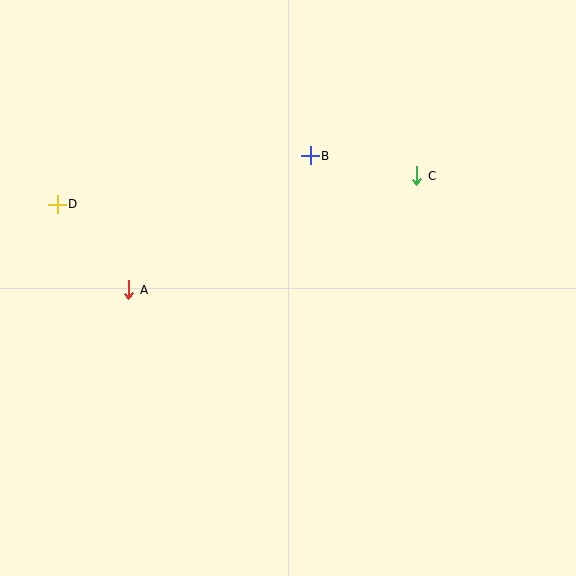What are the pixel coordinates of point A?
Point A is at (129, 290).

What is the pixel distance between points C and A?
The distance between C and A is 310 pixels.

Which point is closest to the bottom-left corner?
Point A is closest to the bottom-left corner.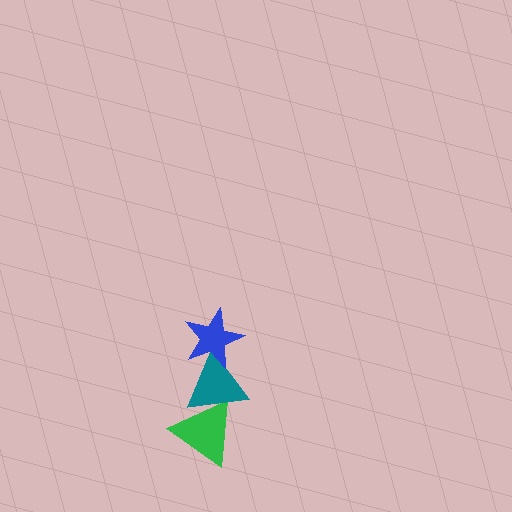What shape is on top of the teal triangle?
The blue star is on top of the teal triangle.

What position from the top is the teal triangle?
The teal triangle is 2nd from the top.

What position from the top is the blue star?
The blue star is 1st from the top.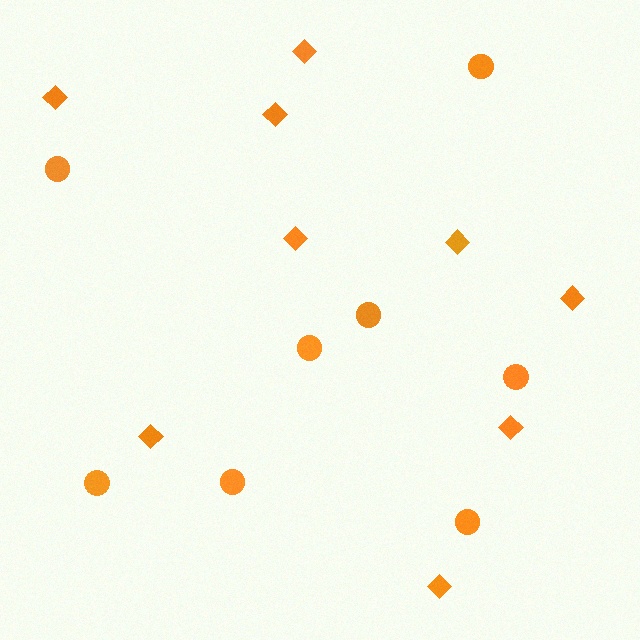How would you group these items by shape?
There are 2 groups: one group of diamonds (9) and one group of circles (8).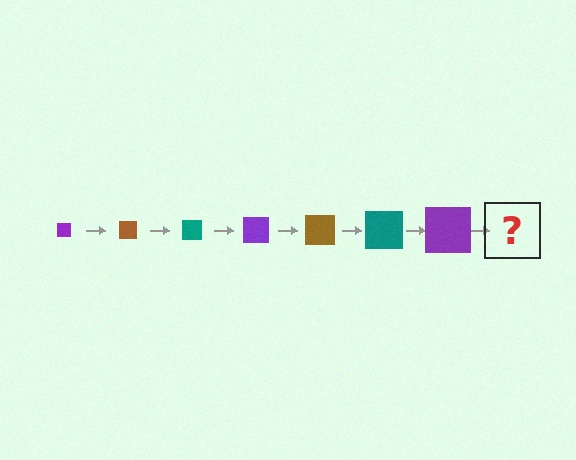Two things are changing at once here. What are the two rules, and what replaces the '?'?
The two rules are that the square grows larger each step and the color cycles through purple, brown, and teal. The '?' should be a brown square, larger than the previous one.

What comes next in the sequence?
The next element should be a brown square, larger than the previous one.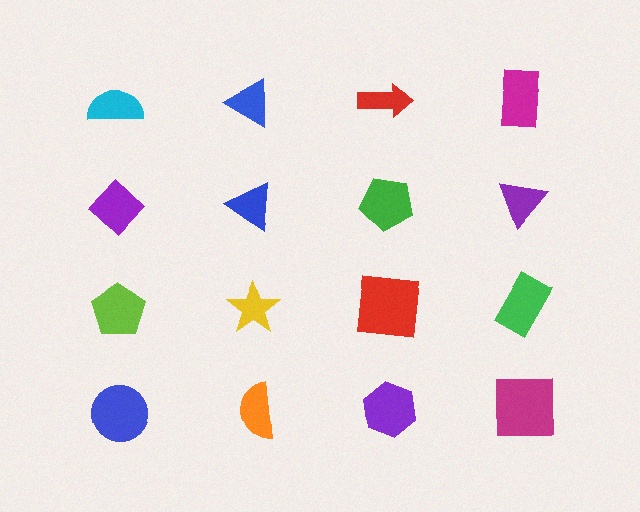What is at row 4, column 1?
A blue circle.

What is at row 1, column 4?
A magenta rectangle.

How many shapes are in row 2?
4 shapes.